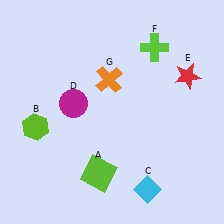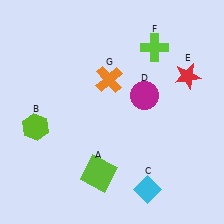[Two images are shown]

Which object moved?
The magenta circle (D) moved right.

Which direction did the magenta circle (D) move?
The magenta circle (D) moved right.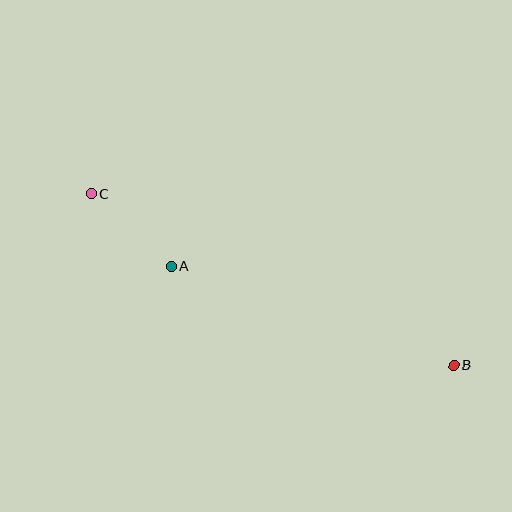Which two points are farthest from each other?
Points B and C are farthest from each other.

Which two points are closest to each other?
Points A and C are closest to each other.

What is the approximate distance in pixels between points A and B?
The distance between A and B is approximately 299 pixels.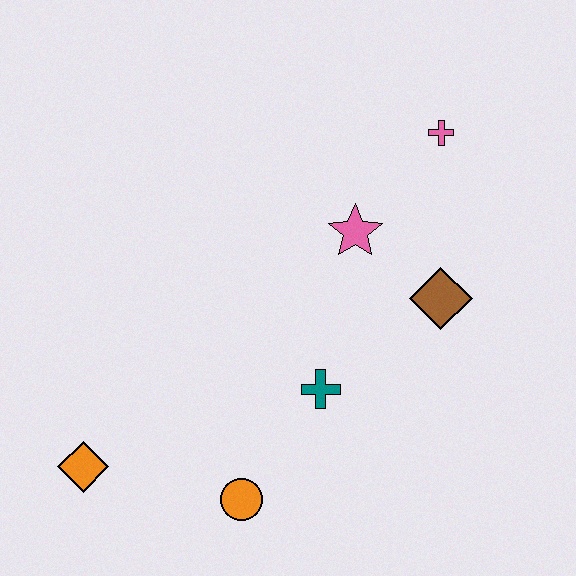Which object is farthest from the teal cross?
The pink cross is farthest from the teal cross.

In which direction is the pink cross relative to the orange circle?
The pink cross is above the orange circle.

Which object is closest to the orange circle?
The teal cross is closest to the orange circle.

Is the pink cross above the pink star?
Yes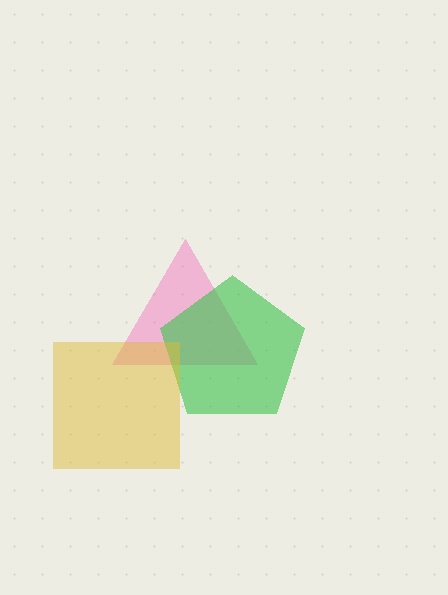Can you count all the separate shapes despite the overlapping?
Yes, there are 3 separate shapes.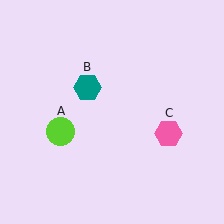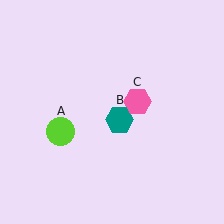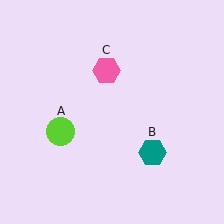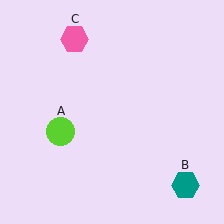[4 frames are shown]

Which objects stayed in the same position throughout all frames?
Lime circle (object A) remained stationary.